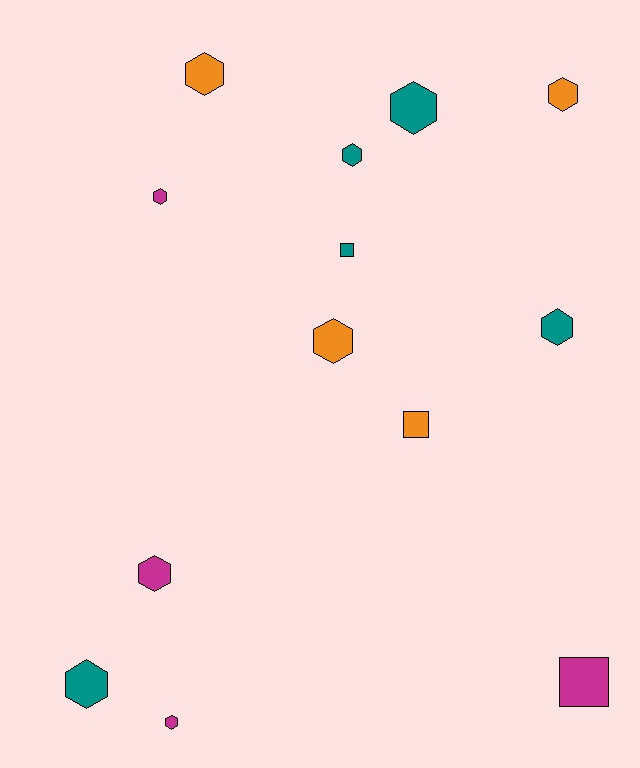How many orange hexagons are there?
There are 3 orange hexagons.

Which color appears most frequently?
Teal, with 5 objects.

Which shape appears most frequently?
Hexagon, with 10 objects.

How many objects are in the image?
There are 13 objects.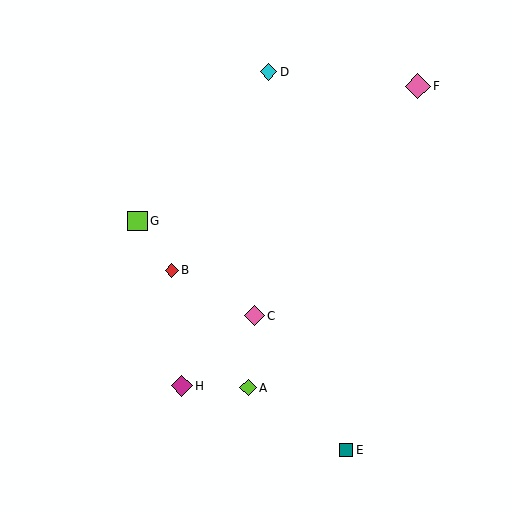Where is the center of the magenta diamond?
The center of the magenta diamond is at (182, 386).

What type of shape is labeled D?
Shape D is a cyan diamond.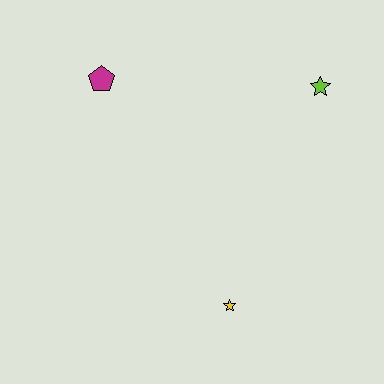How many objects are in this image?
There are 3 objects.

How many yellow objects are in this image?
There is 1 yellow object.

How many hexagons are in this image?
There are no hexagons.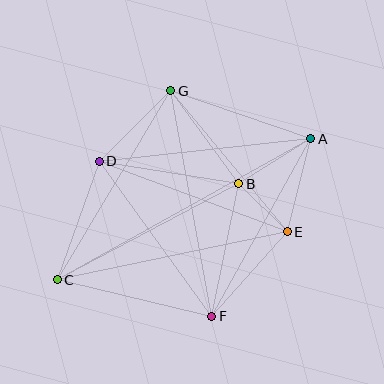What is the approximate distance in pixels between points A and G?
The distance between A and G is approximately 148 pixels.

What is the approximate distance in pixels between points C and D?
The distance between C and D is approximately 125 pixels.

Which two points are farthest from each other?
Points A and C are farthest from each other.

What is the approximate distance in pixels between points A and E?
The distance between A and E is approximately 96 pixels.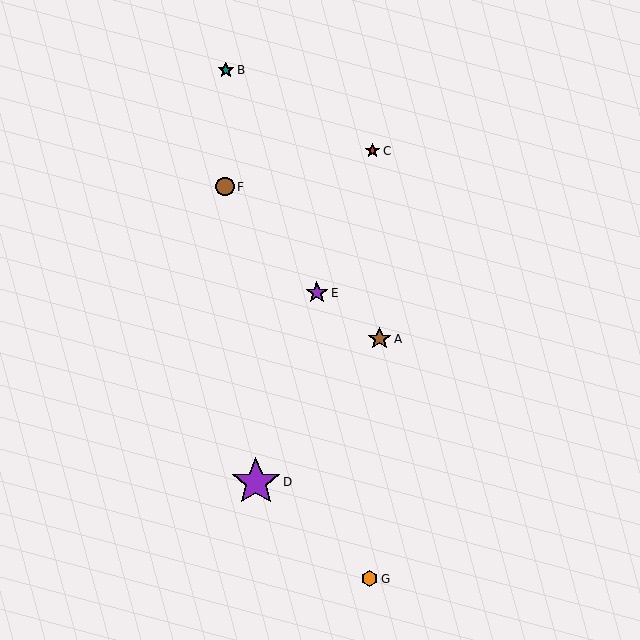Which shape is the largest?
The purple star (labeled D) is the largest.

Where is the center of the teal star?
The center of the teal star is at (226, 70).